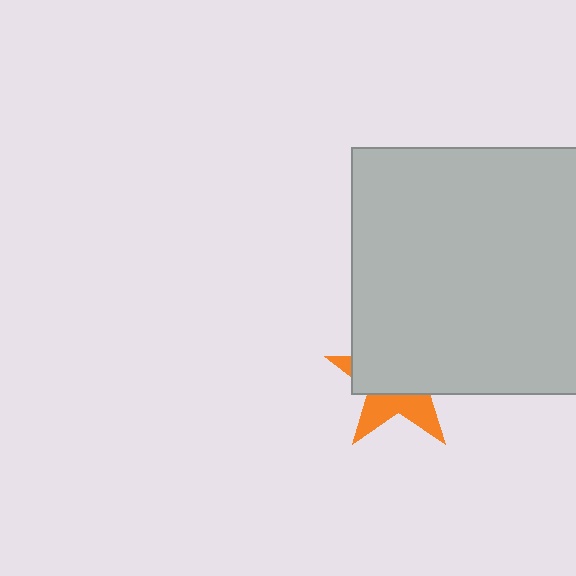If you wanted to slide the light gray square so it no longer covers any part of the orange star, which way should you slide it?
Slide it up — that is the most direct way to separate the two shapes.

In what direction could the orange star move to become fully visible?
The orange star could move down. That would shift it out from behind the light gray square entirely.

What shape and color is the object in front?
The object in front is a light gray square.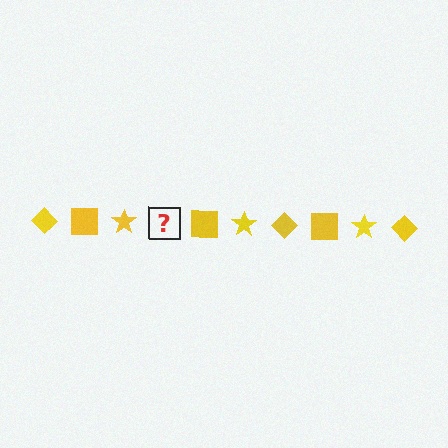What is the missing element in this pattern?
The missing element is a yellow diamond.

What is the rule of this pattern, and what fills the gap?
The rule is that the pattern cycles through diamond, square, star shapes in yellow. The gap should be filled with a yellow diamond.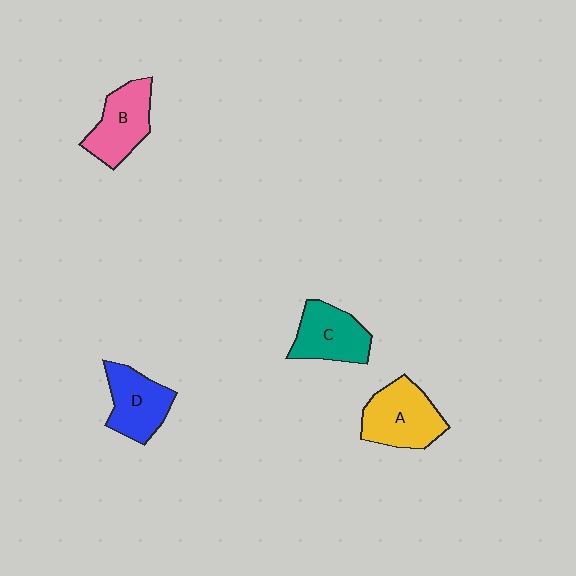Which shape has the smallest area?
Shape D (blue).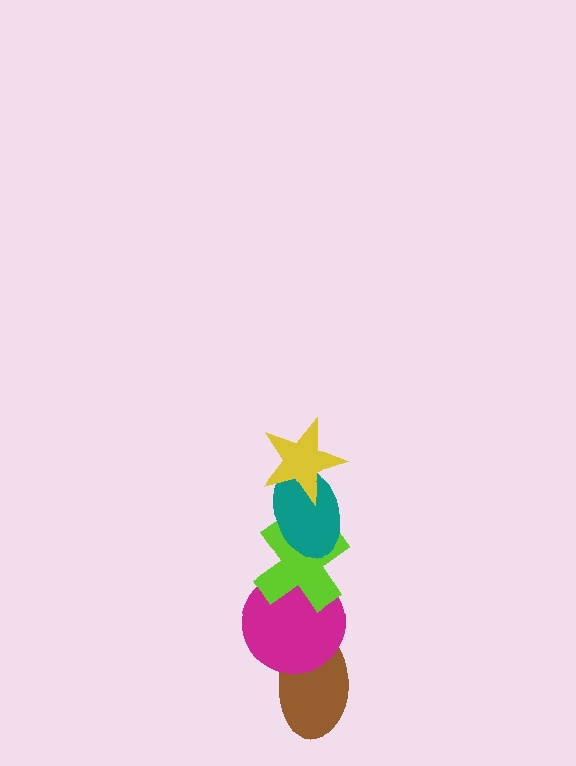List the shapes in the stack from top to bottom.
From top to bottom: the yellow star, the teal ellipse, the lime cross, the magenta circle, the brown ellipse.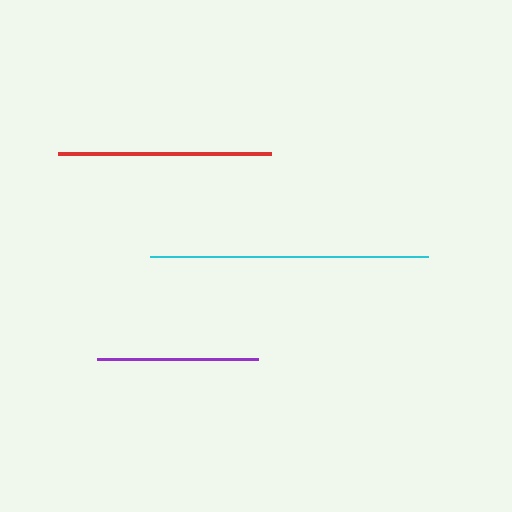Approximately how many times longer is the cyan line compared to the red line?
The cyan line is approximately 1.3 times the length of the red line.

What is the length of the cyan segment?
The cyan segment is approximately 278 pixels long.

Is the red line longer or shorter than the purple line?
The red line is longer than the purple line.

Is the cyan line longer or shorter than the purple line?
The cyan line is longer than the purple line.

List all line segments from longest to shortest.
From longest to shortest: cyan, red, purple.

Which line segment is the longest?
The cyan line is the longest at approximately 278 pixels.